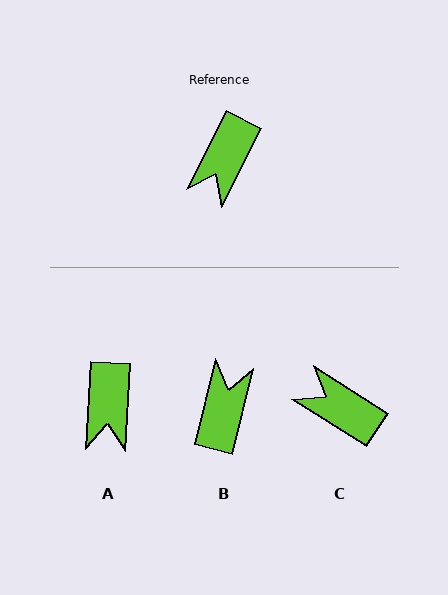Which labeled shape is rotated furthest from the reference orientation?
B, about 166 degrees away.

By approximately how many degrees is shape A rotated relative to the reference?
Approximately 24 degrees counter-clockwise.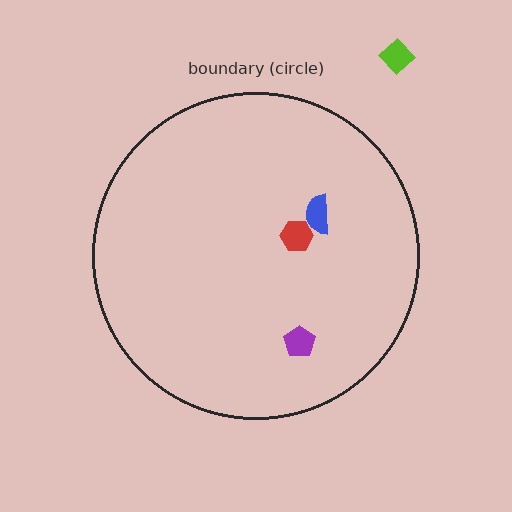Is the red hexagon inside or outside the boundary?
Inside.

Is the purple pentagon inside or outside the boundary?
Inside.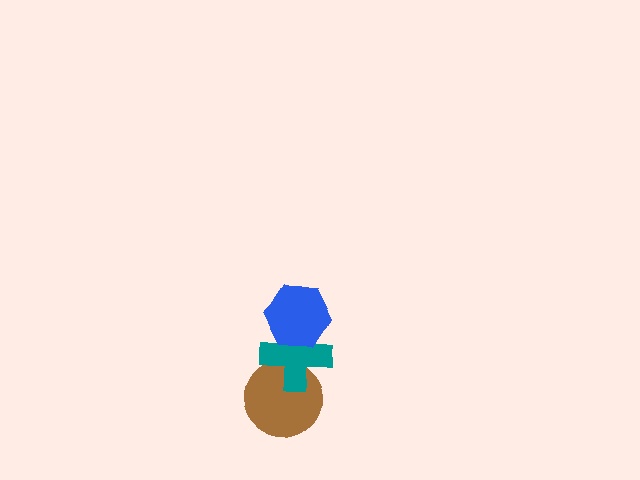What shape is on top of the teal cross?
The blue hexagon is on top of the teal cross.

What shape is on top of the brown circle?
The teal cross is on top of the brown circle.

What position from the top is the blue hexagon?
The blue hexagon is 1st from the top.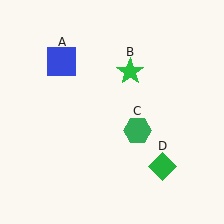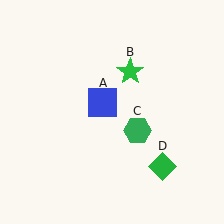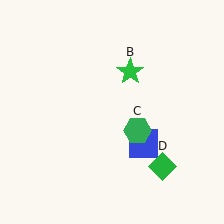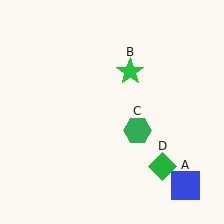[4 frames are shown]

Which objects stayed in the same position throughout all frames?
Green star (object B) and green hexagon (object C) and green diamond (object D) remained stationary.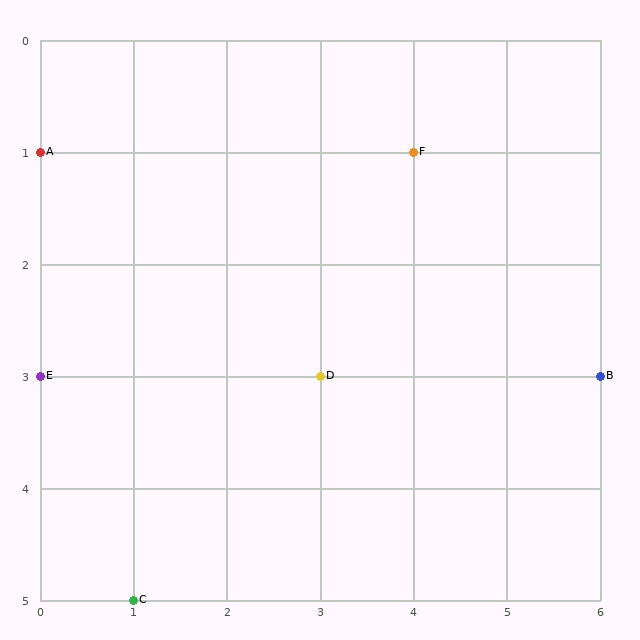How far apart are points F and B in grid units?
Points F and B are 2 columns and 2 rows apart (about 2.8 grid units diagonally).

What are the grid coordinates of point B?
Point B is at grid coordinates (6, 3).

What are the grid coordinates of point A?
Point A is at grid coordinates (0, 1).